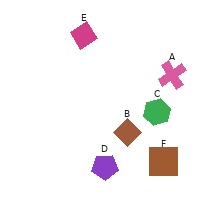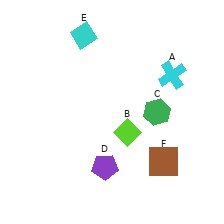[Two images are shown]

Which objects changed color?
A changed from pink to cyan. B changed from brown to lime. E changed from magenta to cyan.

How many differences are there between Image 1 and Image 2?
There are 3 differences between the two images.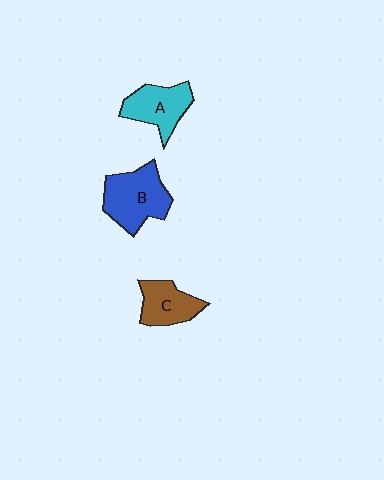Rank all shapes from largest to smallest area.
From largest to smallest: B (blue), A (cyan), C (brown).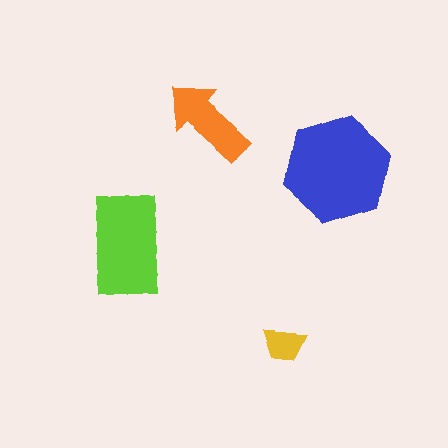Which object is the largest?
The blue hexagon.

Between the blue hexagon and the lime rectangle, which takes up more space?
The blue hexagon.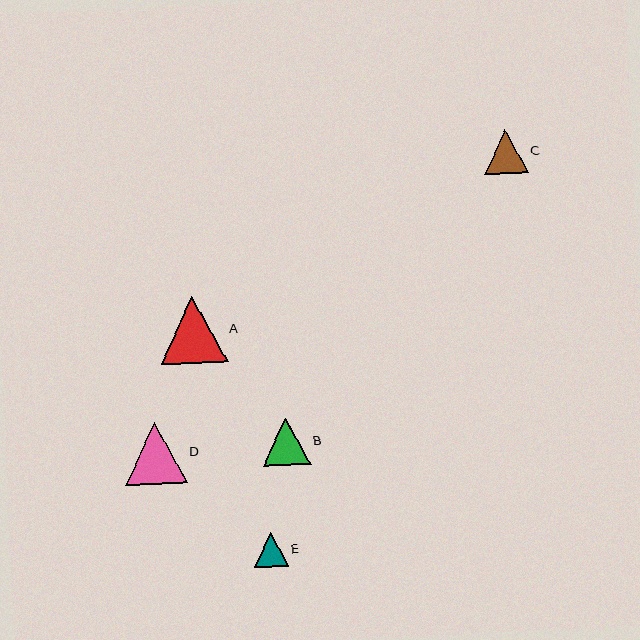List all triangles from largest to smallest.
From largest to smallest: A, D, B, C, E.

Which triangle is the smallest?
Triangle E is the smallest with a size of approximately 34 pixels.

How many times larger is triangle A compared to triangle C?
Triangle A is approximately 1.5 times the size of triangle C.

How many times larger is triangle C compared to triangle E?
Triangle C is approximately 1.3 times the size of triangle E.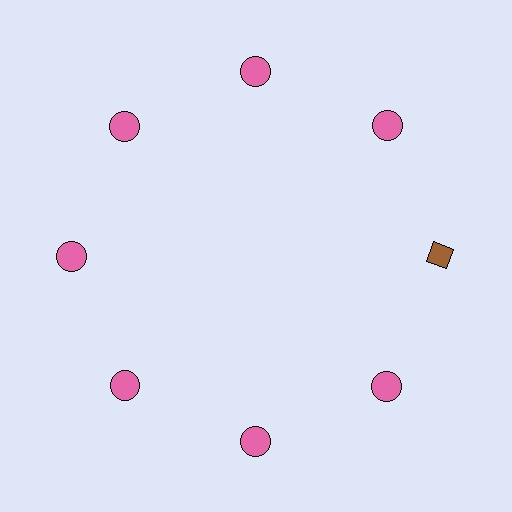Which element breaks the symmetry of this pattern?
The brown diamond at roughly the 3 o'clock position breaks the symmetry. All other shapes are pink circles.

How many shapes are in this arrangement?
There are 8 shapes arranged in a ring pattern.